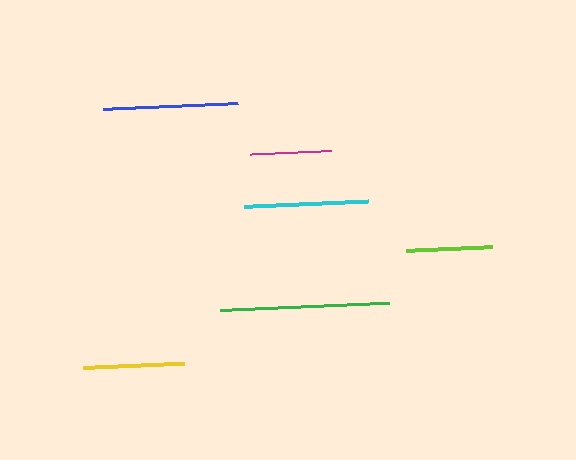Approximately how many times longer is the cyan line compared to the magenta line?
The cyan line is approximately 1.5 times the length of the magenta line.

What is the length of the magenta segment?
The magenta segment is approximately 81 pixels long.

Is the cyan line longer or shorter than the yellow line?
The cyan line is longer than the yellow line.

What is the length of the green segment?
The green segment is approximately 169 pixels long.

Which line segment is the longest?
The green line is the longest at approximately 169 pixels.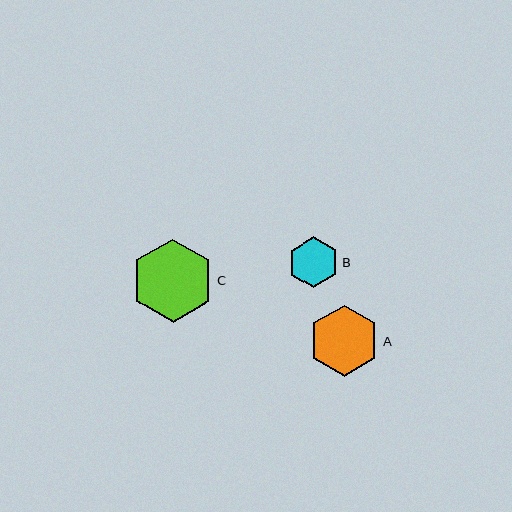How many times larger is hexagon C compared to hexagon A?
Hexagon C is approximately 1.2 times the size of hexagon A.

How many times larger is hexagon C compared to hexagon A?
Hexagon C is approximately 1.2 times the size of hexagon A.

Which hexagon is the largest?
Hexagon C is the largest with a size of approximately 83 pixels.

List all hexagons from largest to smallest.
From largest to smallest: C, A, B.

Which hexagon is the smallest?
Hexagon B is the smallest with a size of approximately 51 pixels.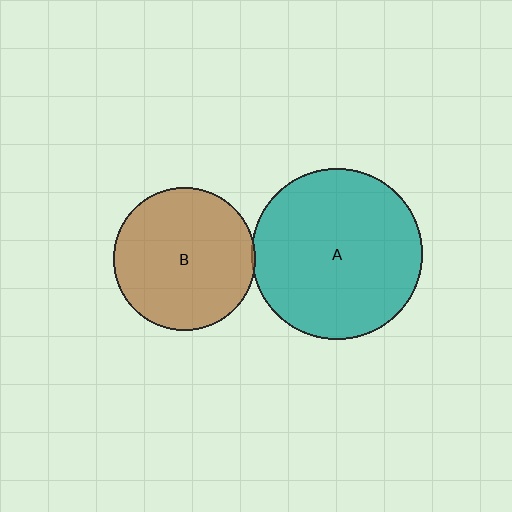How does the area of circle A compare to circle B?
Approximately 1.4 times.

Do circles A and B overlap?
Yes.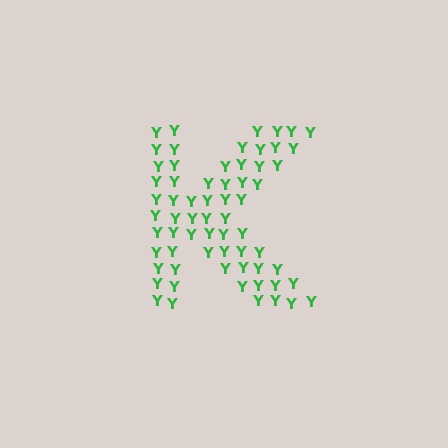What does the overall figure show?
The overall figure shows the letter K.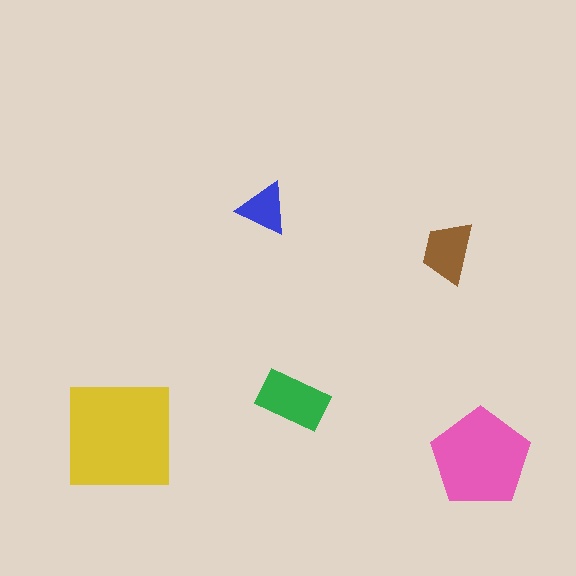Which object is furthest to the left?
The yellow square is leftmost.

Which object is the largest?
The yellow square.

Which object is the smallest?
The blue triangle.